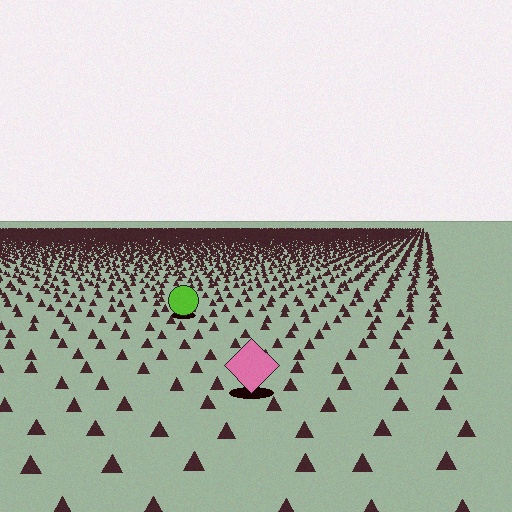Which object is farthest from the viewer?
The lime circle is farthest from the viewer. It appears smaller and the ground texture around it is denser.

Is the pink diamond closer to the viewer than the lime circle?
Yes. The pink diamond is closer — you can tell from the texture gradient: the ground texture is coarser near it.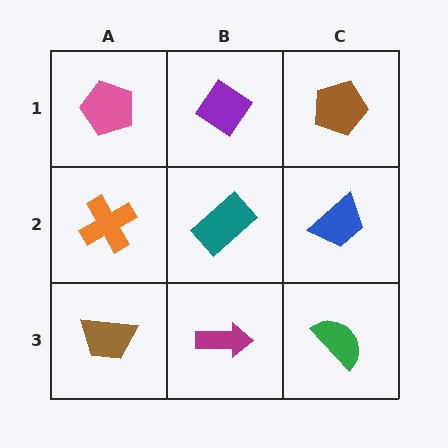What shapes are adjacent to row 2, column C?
A brown pentagon (row 1, column C), a green semicircle (row 3, column C), a teal rectangle (row 2, column B).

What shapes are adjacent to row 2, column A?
A pink pentagon (row 1, column A), a brown trapezoid (row 3, column A), a teal rectangle (row 2, column B).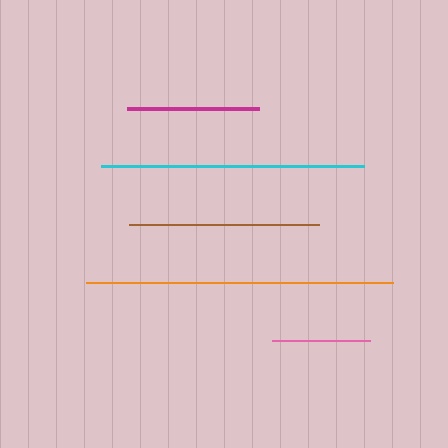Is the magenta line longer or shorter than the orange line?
The orange line is longer than the magenta line.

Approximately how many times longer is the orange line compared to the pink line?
The orange line is approximately 3.1 times the length of the pink line.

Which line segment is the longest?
The orange line is the longest at approximately 307 pixels.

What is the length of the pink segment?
The pink segment is approximately 98 pixels long.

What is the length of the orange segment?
The orange segment is approximately 307 pixels long.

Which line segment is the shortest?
The pink line is the shortest at approximately 98 pixels.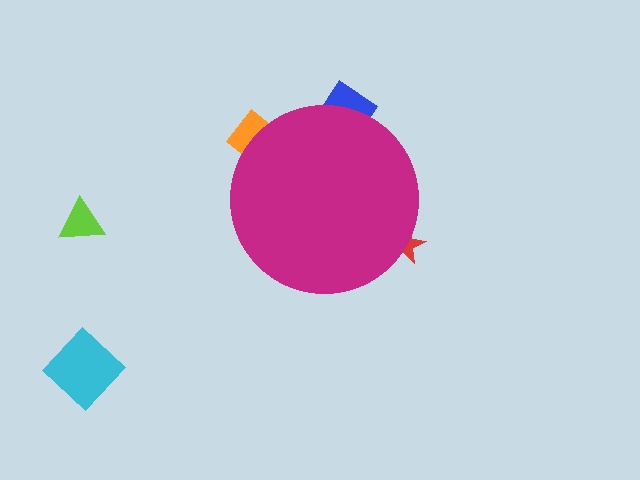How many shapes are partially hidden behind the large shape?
3 shapes are partially hidden.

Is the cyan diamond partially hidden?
No, the cyan diamond is fully visible.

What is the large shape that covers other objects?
A magenta circle.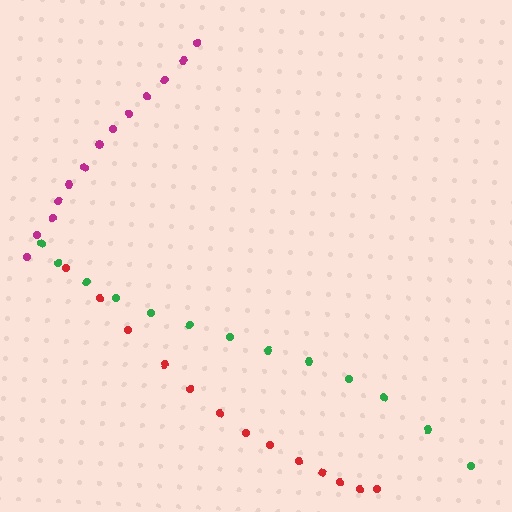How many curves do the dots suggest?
There are 3 distinct paths.